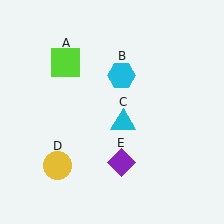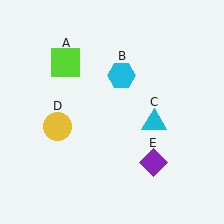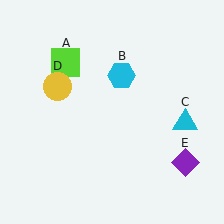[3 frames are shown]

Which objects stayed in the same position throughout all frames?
Lime square (object A) and cyan hexagon (object B) remained stationary.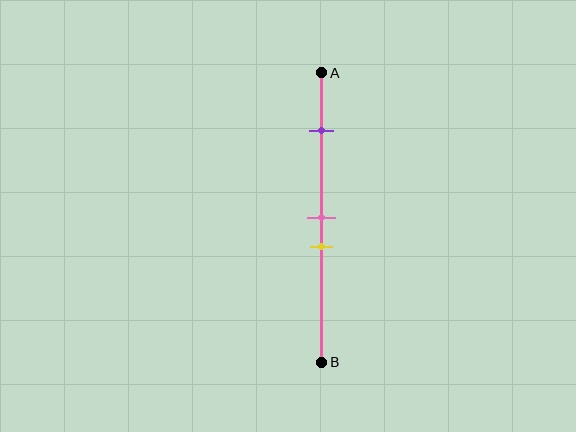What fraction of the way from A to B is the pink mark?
The pink mark is approximately 50% (0.5) of the way from A to B.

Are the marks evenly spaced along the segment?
No, the marks are not evenly spaced.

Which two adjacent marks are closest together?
The pink and yellow marks are the closest adjacent pair.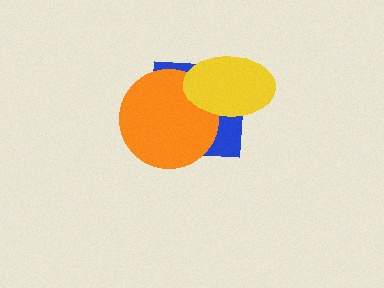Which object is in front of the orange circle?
The yellow ellipse is in front of the orange circle.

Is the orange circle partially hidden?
Yes, it is partially covered by another shape.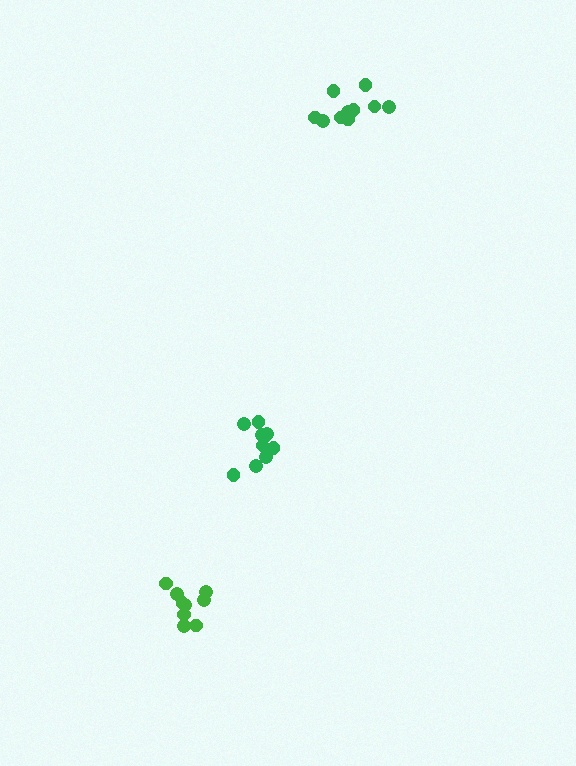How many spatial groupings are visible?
There are 3 spatial groupings.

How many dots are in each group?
Group 1: 9 dots, Group 2: 10 dots, Group 3: 10 dots (29 total).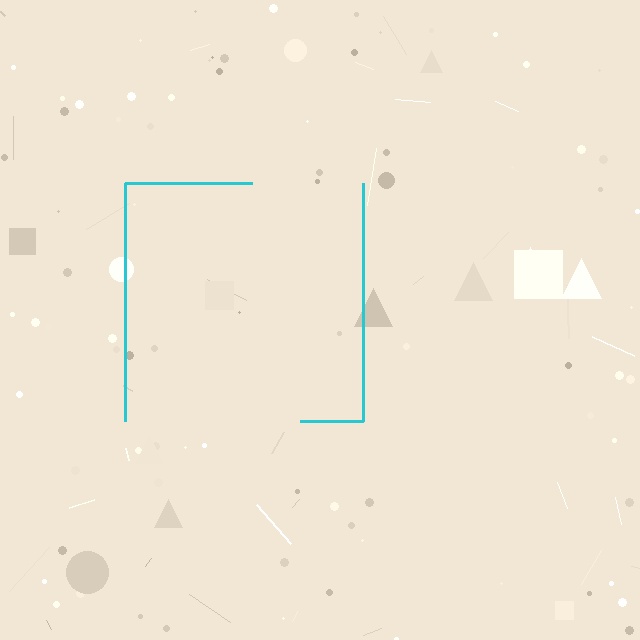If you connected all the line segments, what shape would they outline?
They would outline a square.